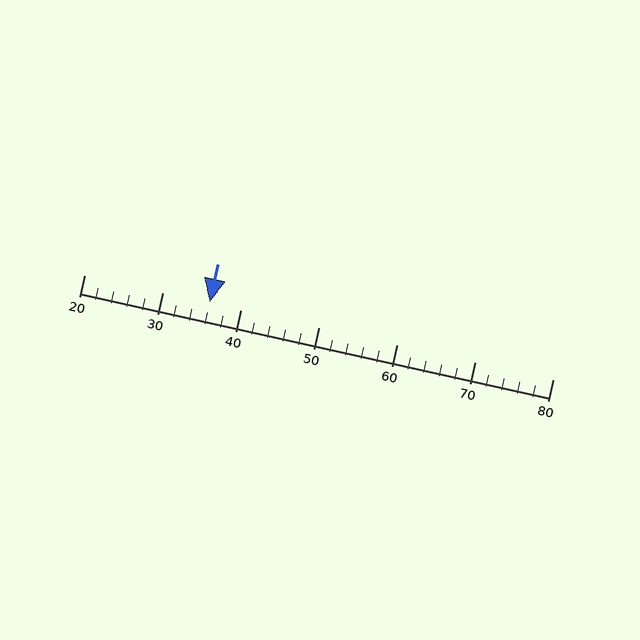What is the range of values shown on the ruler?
The ruler shows values from 20 to 80.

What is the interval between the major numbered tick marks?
The major tick marks are spaced 10 units apart.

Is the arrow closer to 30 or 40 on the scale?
The arrow is closer to 40.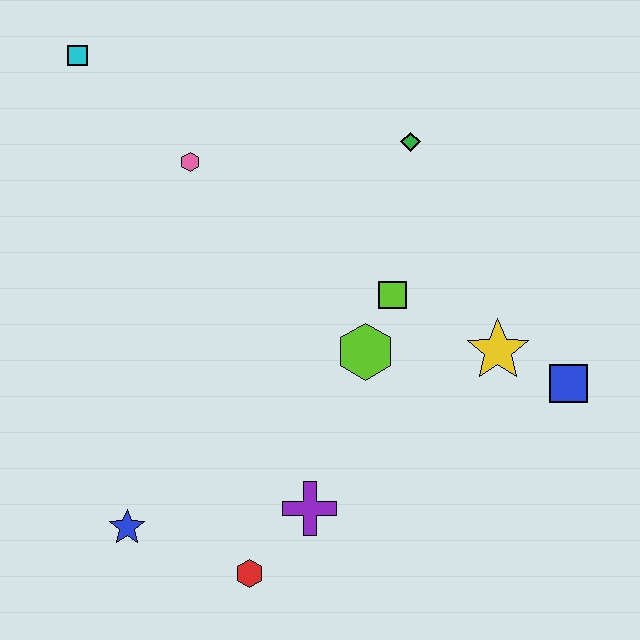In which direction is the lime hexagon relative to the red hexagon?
The lime hexagon is above the red hexagon.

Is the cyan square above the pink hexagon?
Yes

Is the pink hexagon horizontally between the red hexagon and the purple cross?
No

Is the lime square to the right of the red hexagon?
Yes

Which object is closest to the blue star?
The red hexagon is closest to the blue star.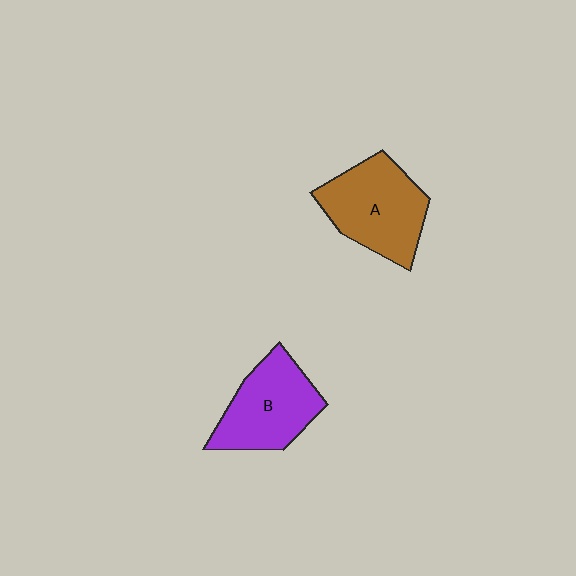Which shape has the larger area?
Shape A (brown).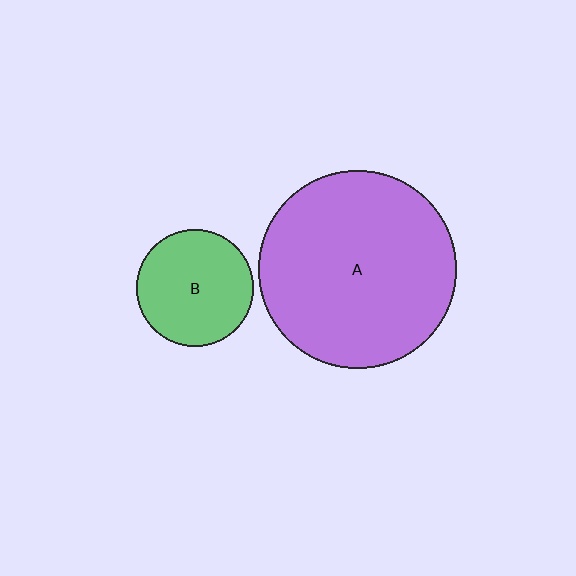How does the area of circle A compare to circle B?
Approximately 2.9 times.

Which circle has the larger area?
Circle A (purple).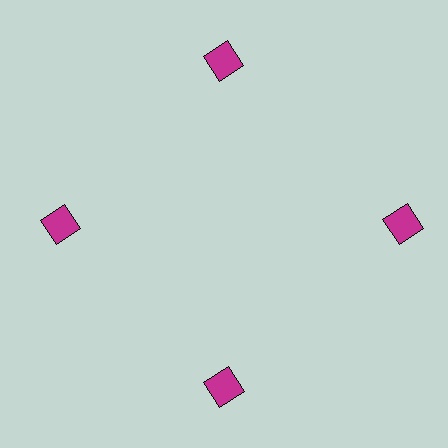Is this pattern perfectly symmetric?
No. The 4 magenta squares are arranged in a ring, but one element near the 3 o'clock position is pushed outward from the center, breaking the 4-fold rotational symmetry.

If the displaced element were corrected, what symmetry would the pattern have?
It would have 4-fold rotational symmetry — the pattern would map onto itself every 90 degrees.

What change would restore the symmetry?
The symmetry would be restored by moving it inward, back onto the ring so that all 4 squares sit at equal angles and equal distance from the center.